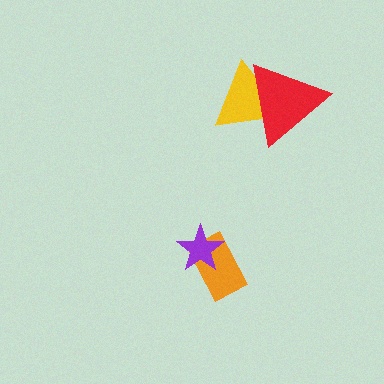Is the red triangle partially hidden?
No, no other shape covers it.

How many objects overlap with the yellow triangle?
1 object overlaps with the yellow triangle.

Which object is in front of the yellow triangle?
The red triangle is in front of the yellow triangle.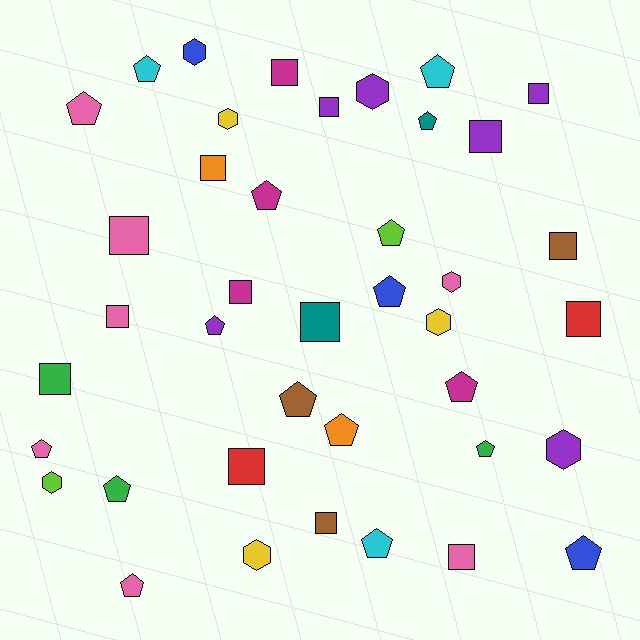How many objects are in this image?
There are 40 objects.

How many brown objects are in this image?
There are 3 brown objects.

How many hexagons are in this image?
There are 8 hexagons.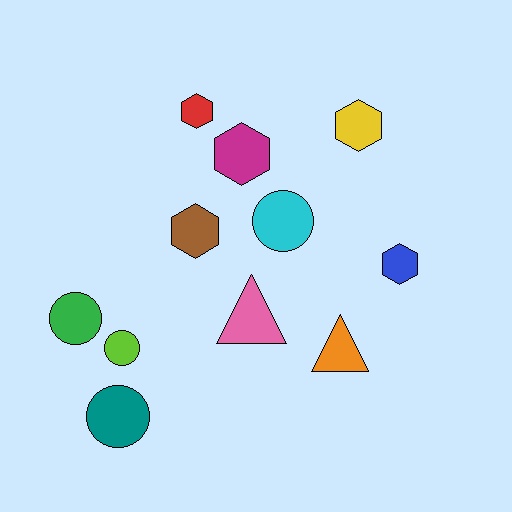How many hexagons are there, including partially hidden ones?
There are 5 hexagons.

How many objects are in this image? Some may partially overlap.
There are 11 objects.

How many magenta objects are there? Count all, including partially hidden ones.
There is 1 magenta object.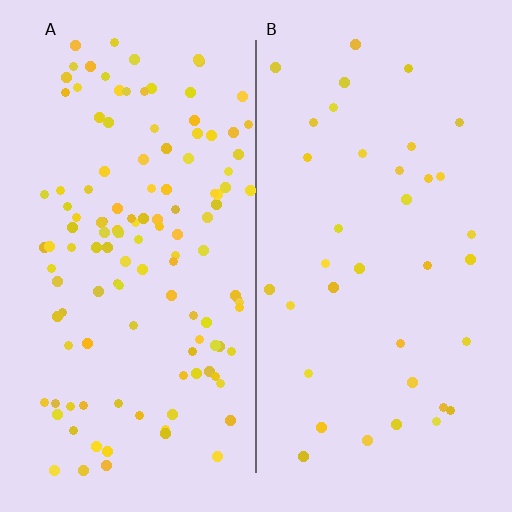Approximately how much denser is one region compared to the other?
Approximately 3.4× — region A over region B.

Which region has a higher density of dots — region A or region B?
A (the left).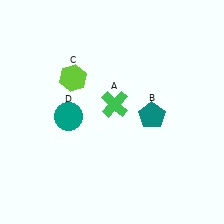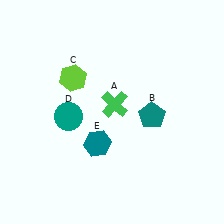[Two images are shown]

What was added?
A teal hexagon (E) was added in Image 2.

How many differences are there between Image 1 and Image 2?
There is 1 difference between the two images.